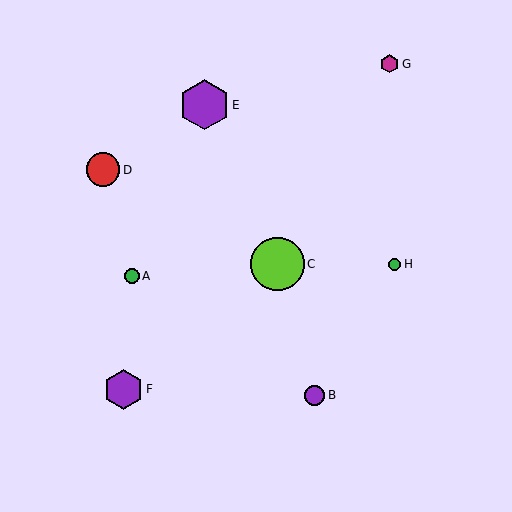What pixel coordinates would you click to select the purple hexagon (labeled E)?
Click at (204, 105) to select the purple hexagon E.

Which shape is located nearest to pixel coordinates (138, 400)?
The purple hexagon (labeled F) at (123, 389) is nearest to that location.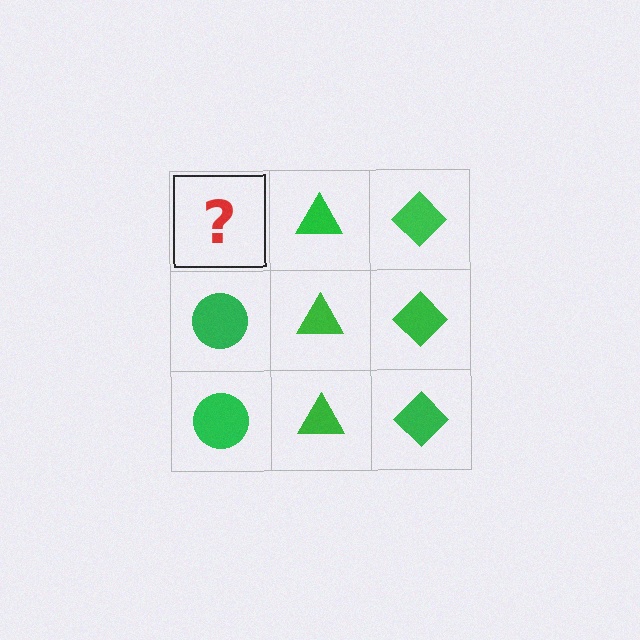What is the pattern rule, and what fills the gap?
The rule is that each column has a consistent shape. The gap should be filled with a green circle.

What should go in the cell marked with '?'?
The missing cell should contain a green circle.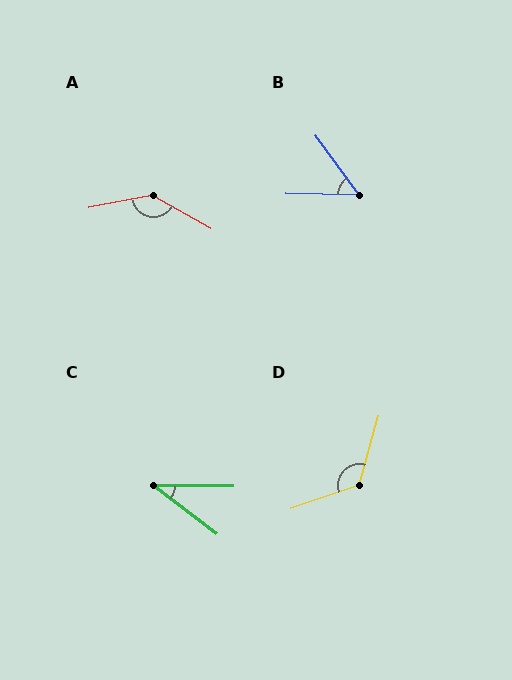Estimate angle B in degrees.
Approximately 53 degrees.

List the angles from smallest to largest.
C (37°), B (53°), D (125°), A (140°).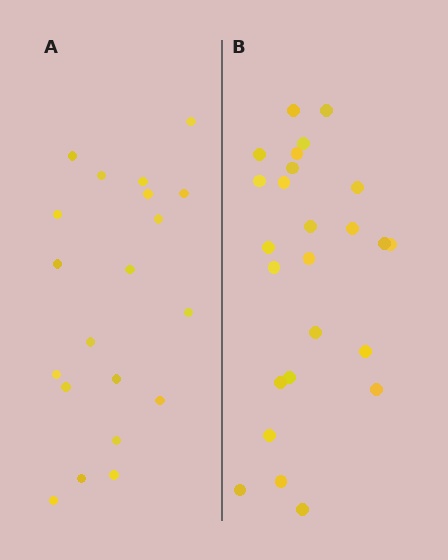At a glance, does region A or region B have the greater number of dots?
Region B (the right region) has more dots.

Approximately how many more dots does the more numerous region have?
Region B has about 5 more dots than region A.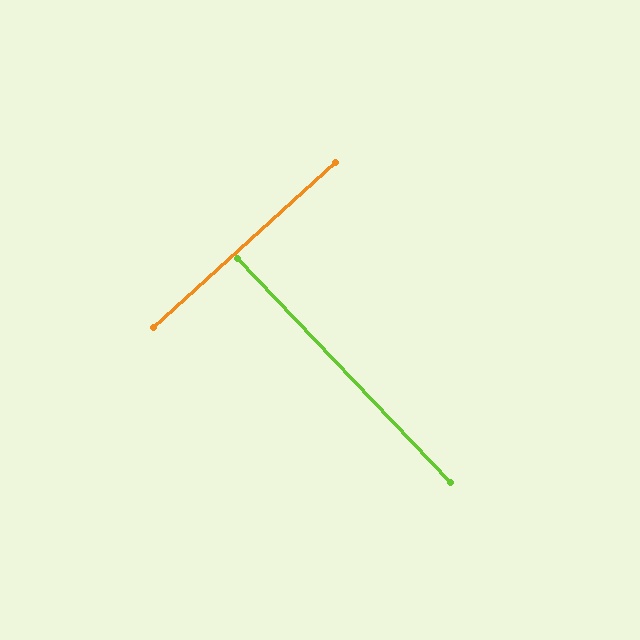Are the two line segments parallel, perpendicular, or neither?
Perpendicular — they meet at approximately 88°.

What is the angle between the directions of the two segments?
Approximately 88 degrees.